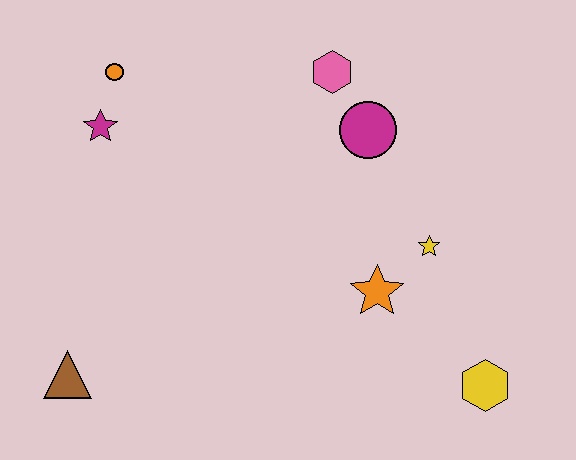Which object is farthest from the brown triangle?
The yellow hexagon is farthest from the brown triangle.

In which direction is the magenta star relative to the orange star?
The magenta star is to the left of the orange star.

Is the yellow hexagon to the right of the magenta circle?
Yes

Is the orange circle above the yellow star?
Yes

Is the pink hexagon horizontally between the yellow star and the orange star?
No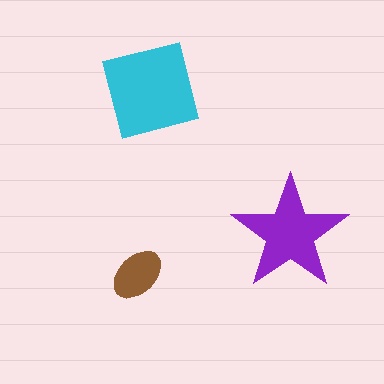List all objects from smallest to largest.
The brown ellipse, the purple star, the cyan square.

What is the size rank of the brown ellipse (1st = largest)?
3rd.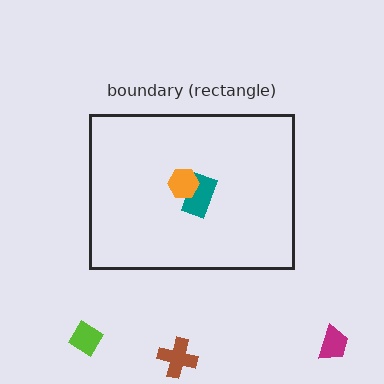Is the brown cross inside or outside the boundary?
Outside.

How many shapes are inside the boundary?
2 inside, 3 outside.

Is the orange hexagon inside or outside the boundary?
Inside.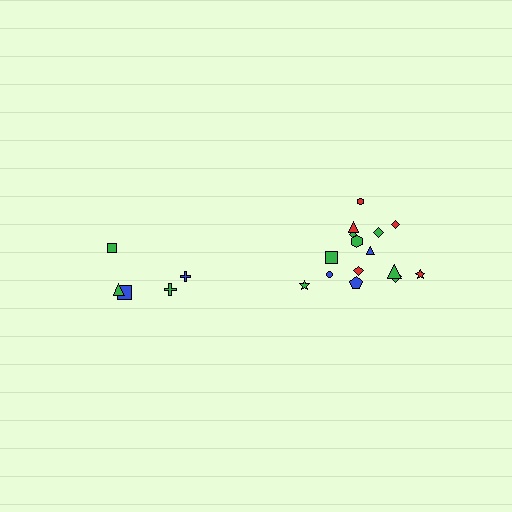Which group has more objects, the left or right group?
The right group.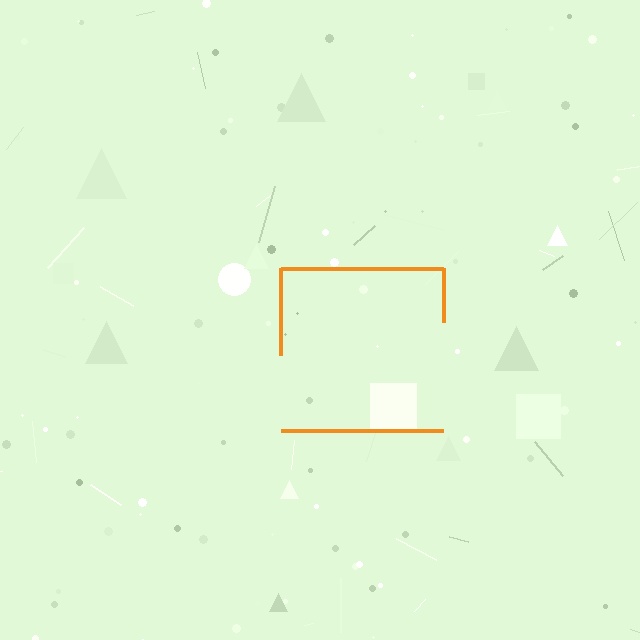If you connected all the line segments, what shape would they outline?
They would outline a square.